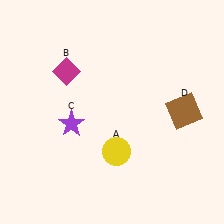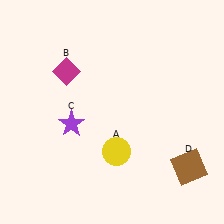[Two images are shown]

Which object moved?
The brown square (D) moved down.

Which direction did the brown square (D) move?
The brown square (D) moved down.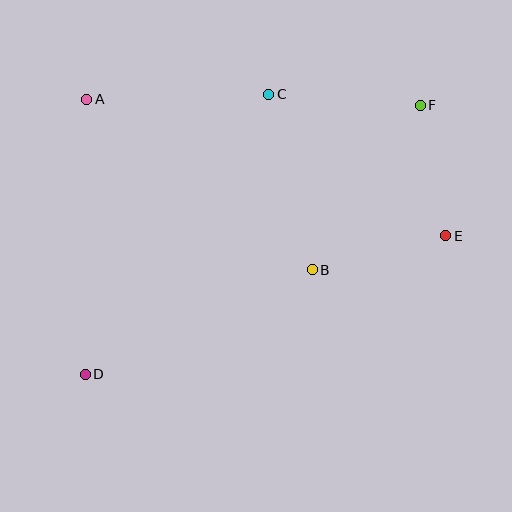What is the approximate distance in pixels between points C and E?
The distance between C and E is approximately 226 pixels.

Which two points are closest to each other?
Points E and F are closest to each other.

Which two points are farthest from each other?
Points D and F are farthest from each other.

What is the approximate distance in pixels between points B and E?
The distance between B and E is approximately 137 pixels.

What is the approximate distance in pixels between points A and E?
The distance between A and E is approximately 384 pixels.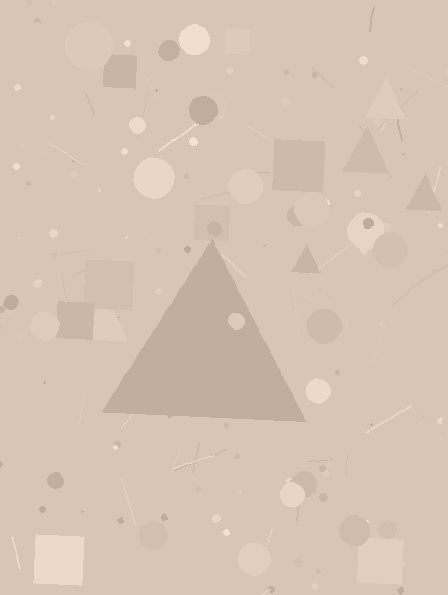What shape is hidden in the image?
A triangle is hidden in the image.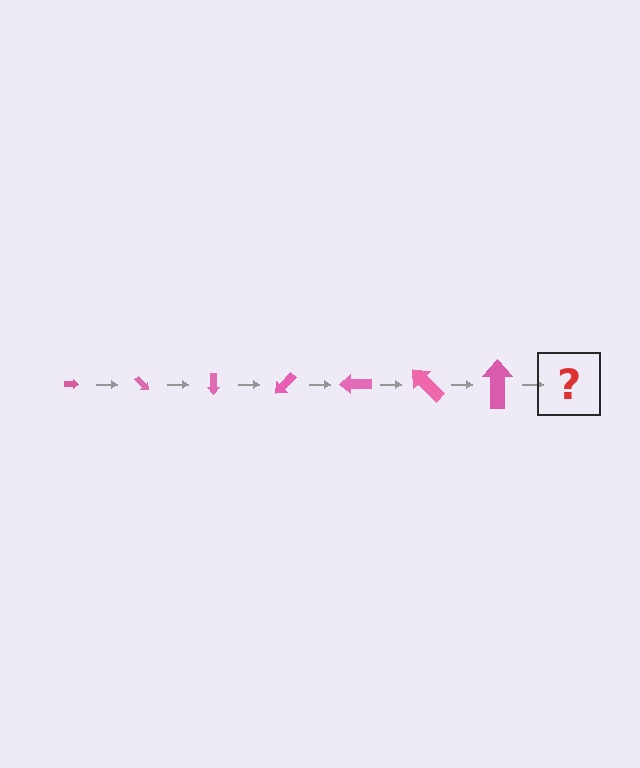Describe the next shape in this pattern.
It should be an arrow, larger than the previous one and rotated 315 degrees from the start.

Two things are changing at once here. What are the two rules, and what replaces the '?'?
The two rules are that the arrow grows larger each step and it rotates 45 degrees each step. The '?' should be an arrow, larger than the previous one and rotated 315 degrees from the start.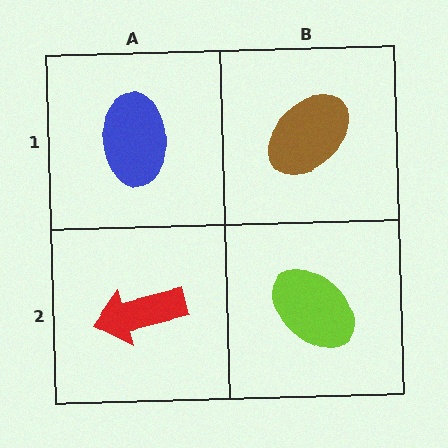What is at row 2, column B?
A lime ellipse.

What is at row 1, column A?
A blue ellipse.